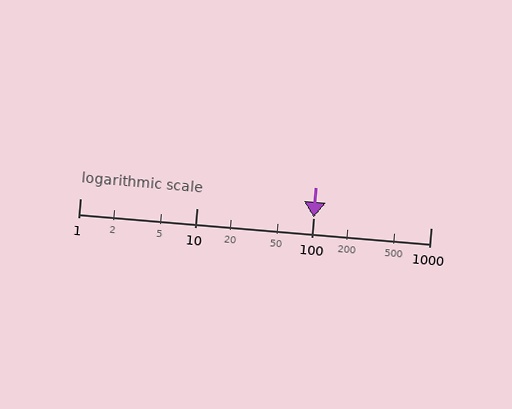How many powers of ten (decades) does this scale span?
The scale spans 3 decades, from 1 to 1000.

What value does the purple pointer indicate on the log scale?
The pointer indicates approximately 99.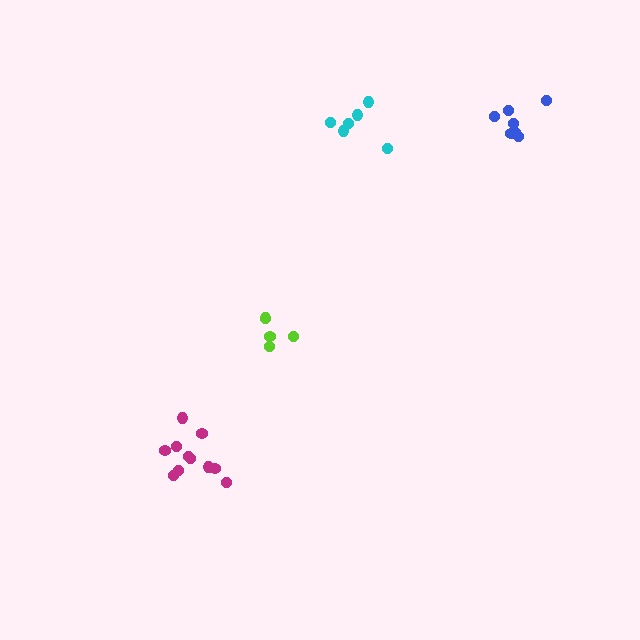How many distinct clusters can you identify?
There are 4 distinct clusters.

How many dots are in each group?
Group 1: 7 dots, Group 2: 11 dots, Group 3: 5 dots, Group 4: 6 dots (29 total).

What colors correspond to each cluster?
The clusters are colored: blue, magenta, lime, cyan.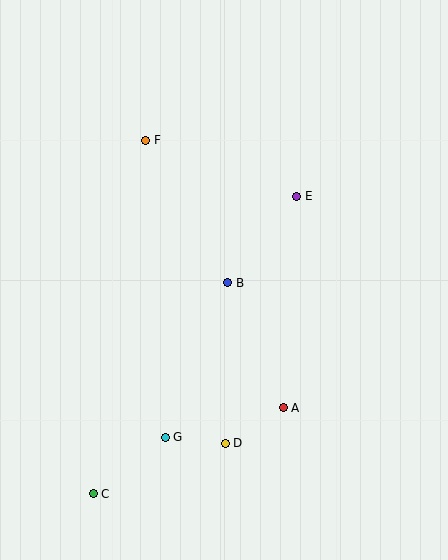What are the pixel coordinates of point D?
Point D is at (225, 443).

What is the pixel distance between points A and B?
The distance between A and B is 137 pixels.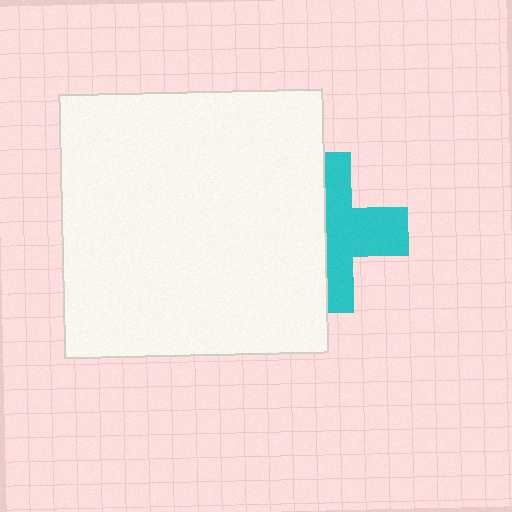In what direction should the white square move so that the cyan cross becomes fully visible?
The white square should move left. That is the shortest direction to clear the overlap and leave the cyan cross fully visible.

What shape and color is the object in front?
The object in front is a white square.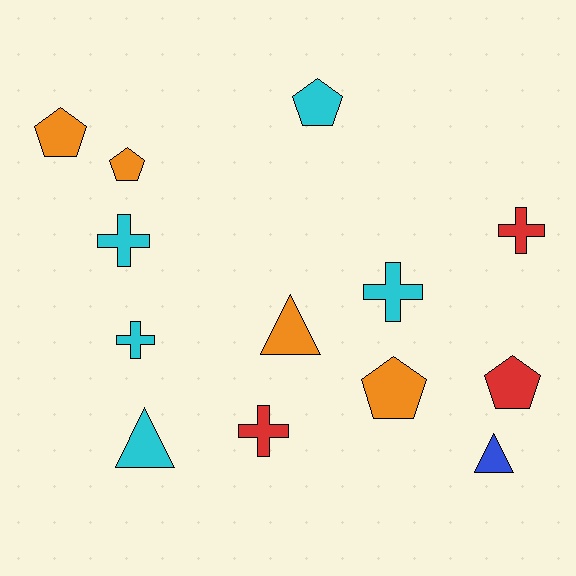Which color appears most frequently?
Cyan, with 5 objects.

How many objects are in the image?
There are 13 objects.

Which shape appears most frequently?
Pentagon, with 5 objects.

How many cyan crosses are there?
There are 3 cyan crosses.